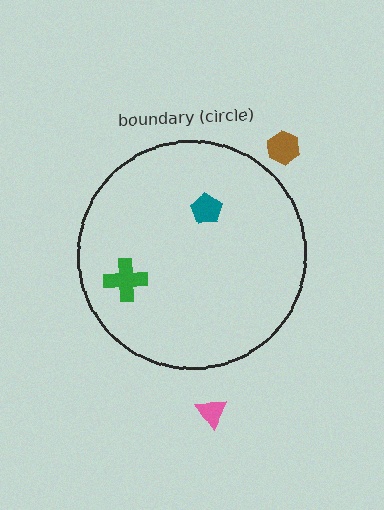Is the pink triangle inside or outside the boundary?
Outside.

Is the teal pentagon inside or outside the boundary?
Inside.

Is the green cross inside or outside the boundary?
Inside.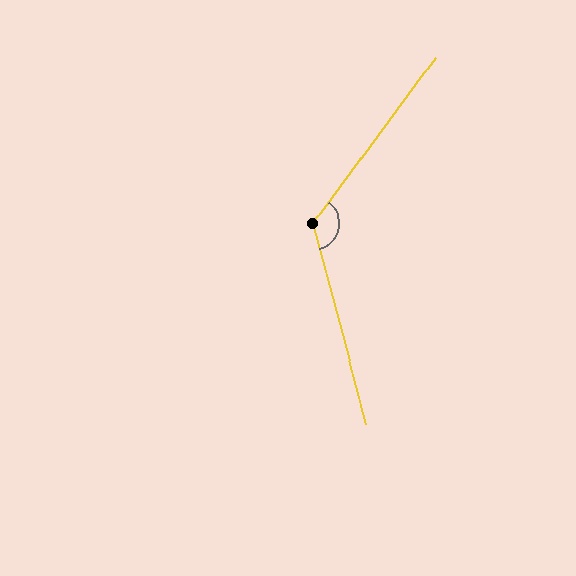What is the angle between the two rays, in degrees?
Approximately 129 degrees.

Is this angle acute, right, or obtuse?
It is obtuse.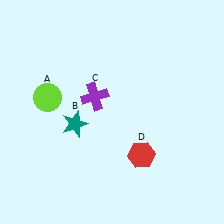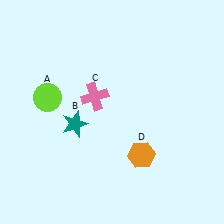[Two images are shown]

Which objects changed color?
C changed from purple to pink. D changed from red to orange.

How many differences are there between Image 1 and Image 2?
There are 2 differences between the two images.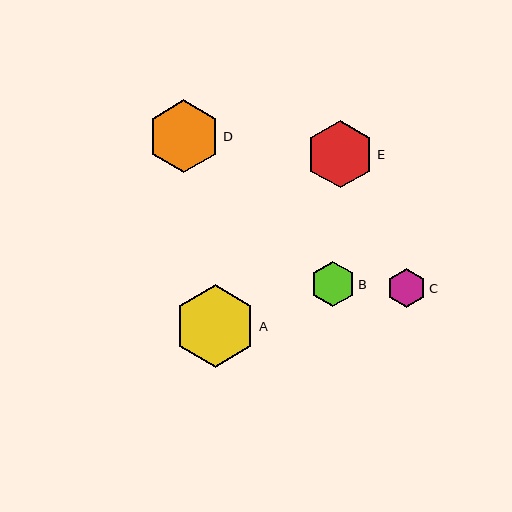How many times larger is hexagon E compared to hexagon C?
Hexagon E is approximately 1.7 times the size of hexagon C.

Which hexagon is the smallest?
Hexagon C is the smallest with a size of approximately 39 pixels.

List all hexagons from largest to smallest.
From largest to smallest: A, D, E, B, C.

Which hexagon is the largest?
Hexagon A is the largest with a size of approximately 82 pixels.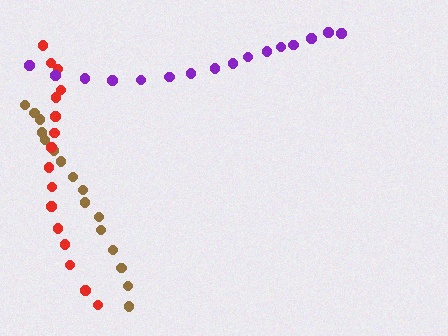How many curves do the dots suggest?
There are 3 distinct paths.